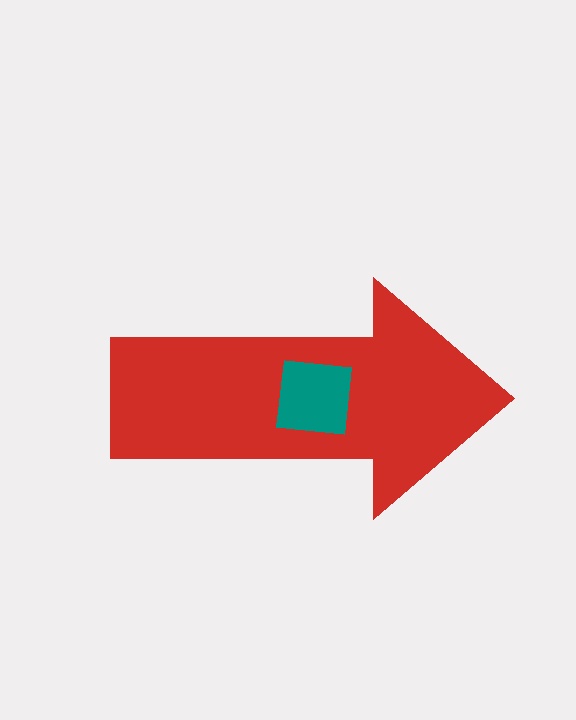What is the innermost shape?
The teal square.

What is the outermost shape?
The red arrow.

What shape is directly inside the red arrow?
The teal square.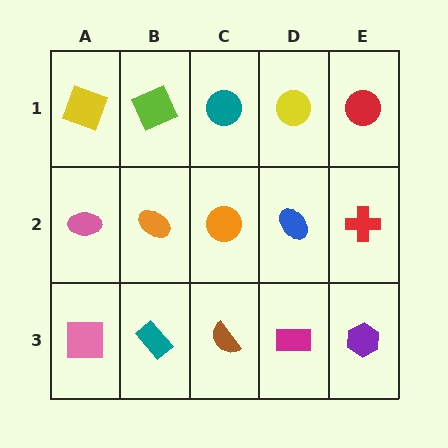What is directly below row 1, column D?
A blue ellipse.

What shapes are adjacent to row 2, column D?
A yellow circle (row 1, column D), a magenta rectangle (row 3, column D), an orange circle (row 2, column C), a red cross (row 2, column E).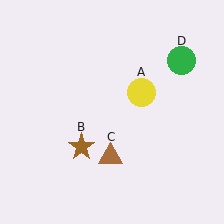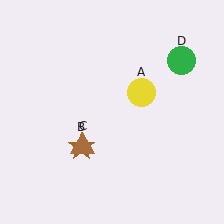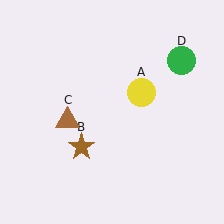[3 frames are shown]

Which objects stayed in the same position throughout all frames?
Yellow circle (object A) and brown star (object B) and green circle (object D) remained stationary.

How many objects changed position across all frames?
1 object changed position: brown triangle (object C).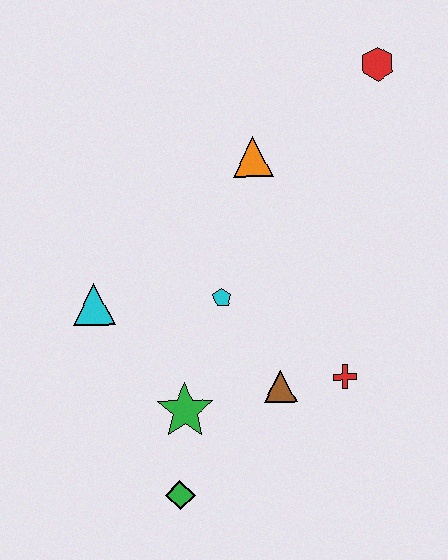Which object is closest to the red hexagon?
The orange triangle is closest to the red hexagon.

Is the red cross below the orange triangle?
Yes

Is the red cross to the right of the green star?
Yes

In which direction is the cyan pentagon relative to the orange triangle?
The cyan pentagon is below the orange triangle.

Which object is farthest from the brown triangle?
The red hexagon is farthest from the brown triangle.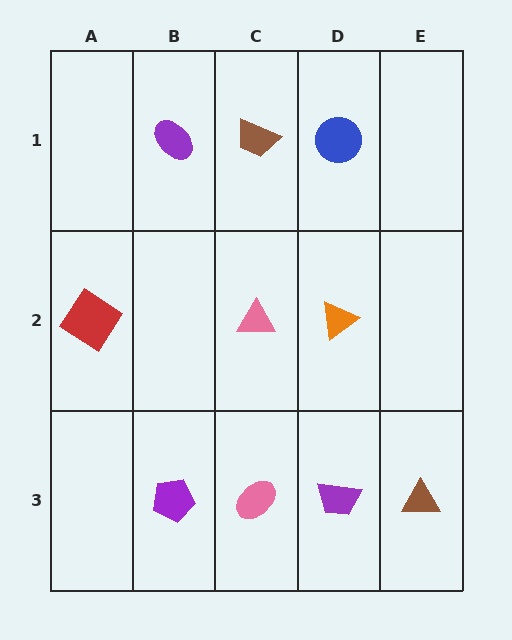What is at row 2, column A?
A red diamond.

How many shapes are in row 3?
4 shapes.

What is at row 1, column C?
A brown trapezoid.